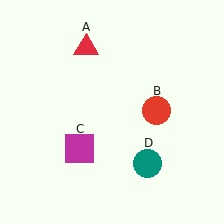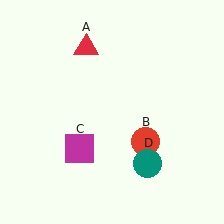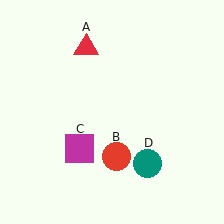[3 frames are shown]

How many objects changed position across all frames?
1 object changed position: red circle (object B).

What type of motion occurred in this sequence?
The red circle (object B) rotated clockwise around the center of the scene.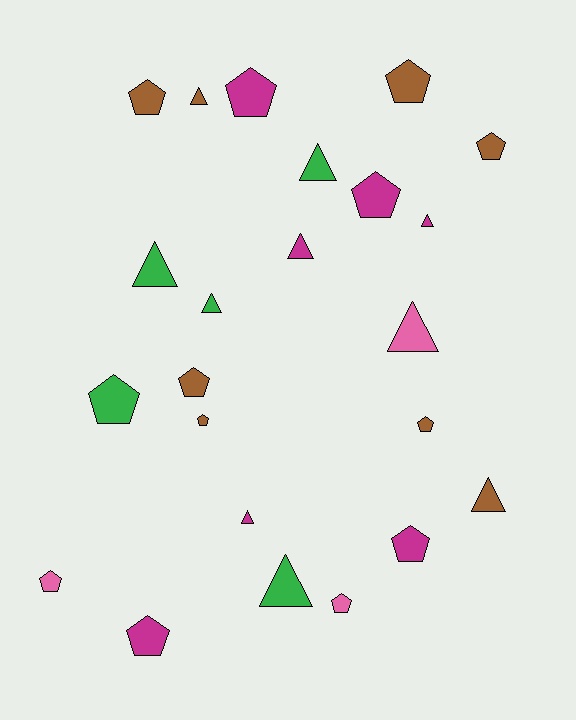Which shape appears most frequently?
Pentagon, with 13 objects.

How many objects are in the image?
There are 23 objects.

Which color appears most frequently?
Brown, with 8 objects.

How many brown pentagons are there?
There are 6 brown pentagons.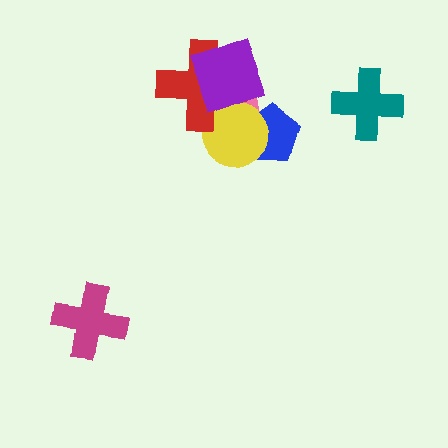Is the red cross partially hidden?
Yes, it is partially covered by another shape.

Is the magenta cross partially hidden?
No, no other shape covers it.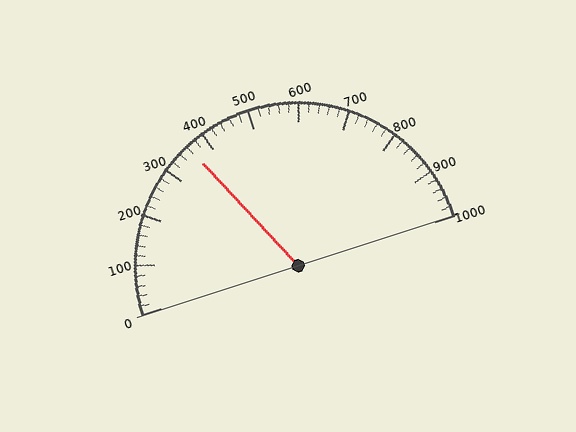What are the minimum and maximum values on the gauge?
The gauge ranges from 0 to 1000.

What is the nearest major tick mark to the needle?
The nearest major tick mark is 400.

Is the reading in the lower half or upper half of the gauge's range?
The reading is in the lower half of the range (0 to 1000).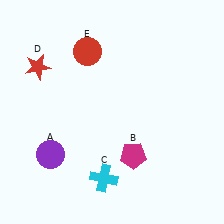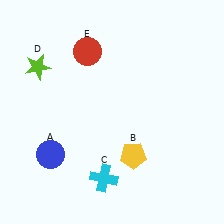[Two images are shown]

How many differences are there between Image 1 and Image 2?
There are 3 differences between the two images.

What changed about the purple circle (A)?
In Image 1, A is purple. In Image 2, it changed to blue.